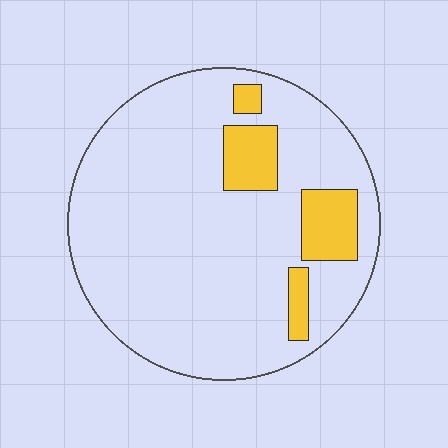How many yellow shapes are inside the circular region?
4.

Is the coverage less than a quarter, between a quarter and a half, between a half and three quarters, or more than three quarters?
Less than a quarter.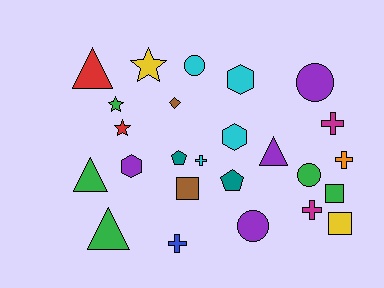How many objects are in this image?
There are 25 objects.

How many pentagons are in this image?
There are 2 pentagons.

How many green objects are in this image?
There are 5 green objects.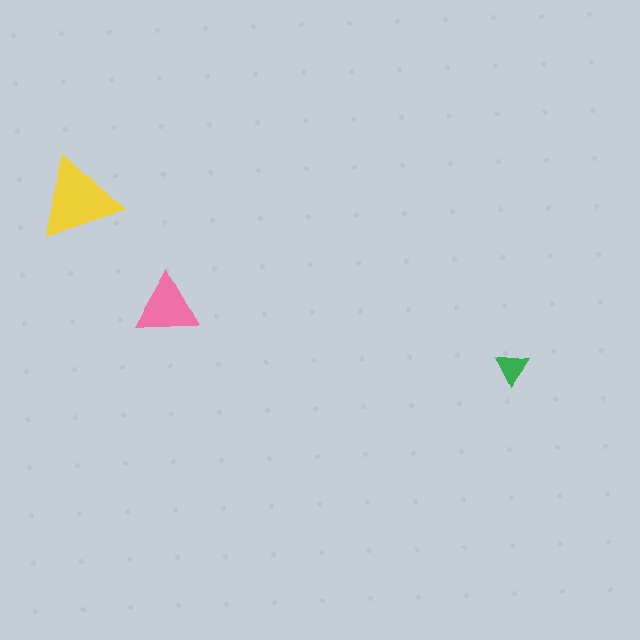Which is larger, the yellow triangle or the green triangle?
The yellow one.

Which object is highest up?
The yellow triangle is topmost.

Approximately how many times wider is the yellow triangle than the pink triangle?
About 1.5 times wider.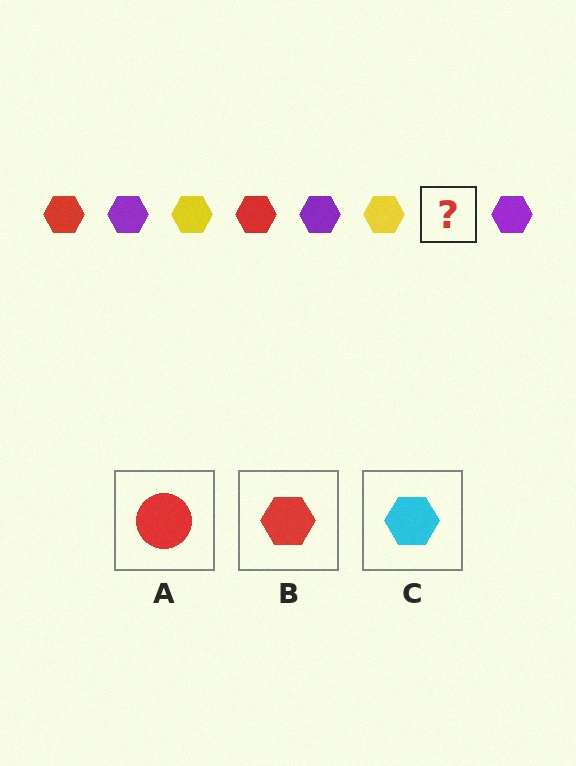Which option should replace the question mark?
Option B.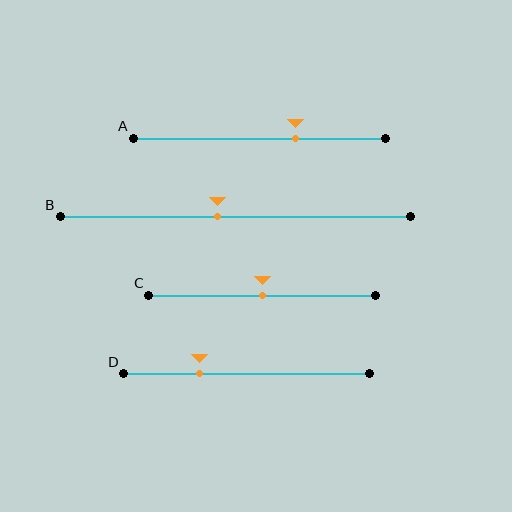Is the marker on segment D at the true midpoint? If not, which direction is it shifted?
No, the marker on segment D is shifted to the left by about 19% of the segment length.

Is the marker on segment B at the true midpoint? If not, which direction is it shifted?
No, the marker on segment B is shifted to the left by about 5% of the segment length.